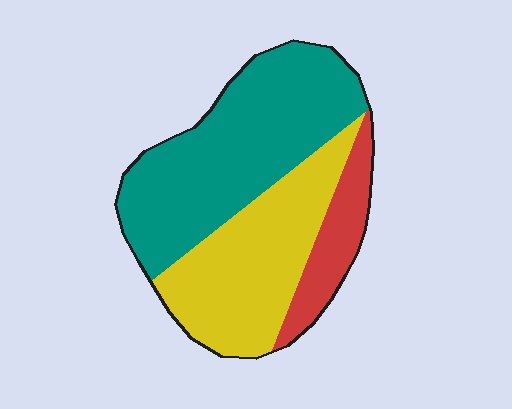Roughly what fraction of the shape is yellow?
Yellow takes up about three eighths (3/8) of the shape.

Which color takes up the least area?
Red, at roughly 15%.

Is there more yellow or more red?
Yellow.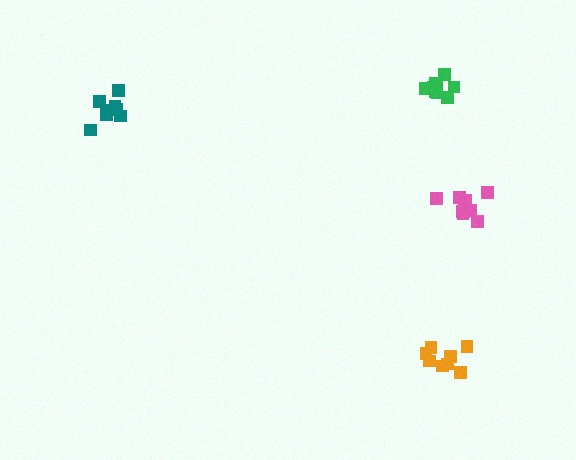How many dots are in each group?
Group 1: 8 dots, Group 2: 10 dots, Group 3: 8 dots, Group 4: 11 dots (37 total).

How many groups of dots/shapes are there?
There are 4 groups.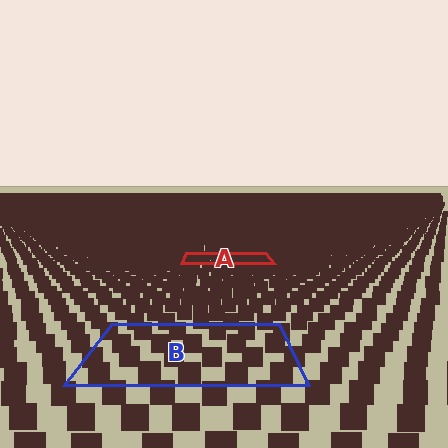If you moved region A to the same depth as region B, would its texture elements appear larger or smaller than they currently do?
They would appear larger. At a closer depth, the same texture elements are projected at a bigger on-screen size.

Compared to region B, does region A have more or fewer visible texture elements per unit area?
Region A has more texture elements per unit area — they are packed more densely because it is farther away.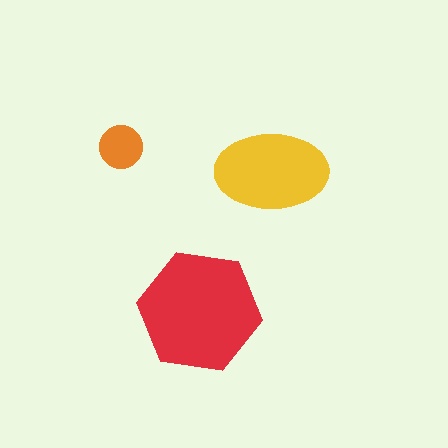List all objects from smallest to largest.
The orange circle, the yellow ellipse, the red hexagon.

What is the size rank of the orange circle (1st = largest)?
3rd.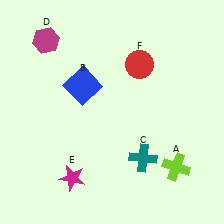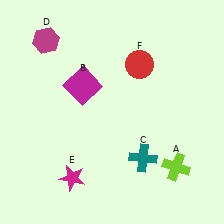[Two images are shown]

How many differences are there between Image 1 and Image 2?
There is 1 difference between the two images.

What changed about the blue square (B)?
In Image 1, B is blue. In Image 2, it changed to magenta.